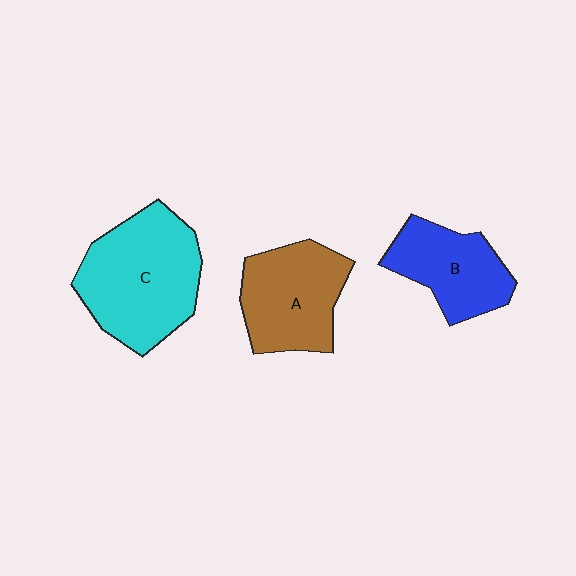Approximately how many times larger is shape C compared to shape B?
Approximately 1.6 times.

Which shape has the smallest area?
Shape B (blue).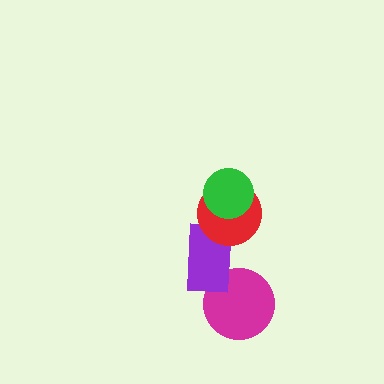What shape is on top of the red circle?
The green circle is on top of the red circle.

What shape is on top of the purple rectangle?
The red circle is on top of the purple rectangle.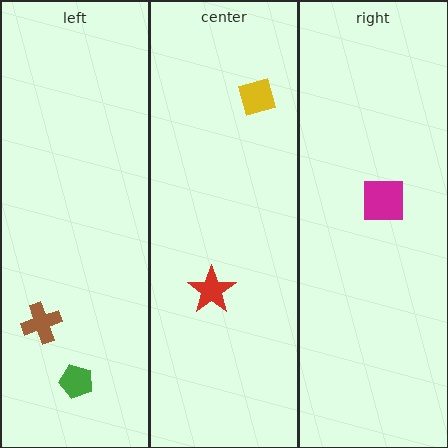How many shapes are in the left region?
2.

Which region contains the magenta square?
The right region.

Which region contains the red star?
The center region.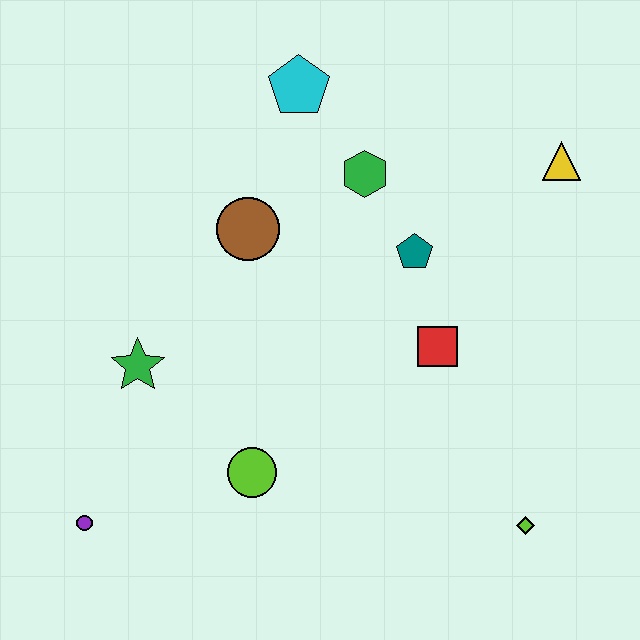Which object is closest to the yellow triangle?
The teal pentagon is closest to the yellow triangle.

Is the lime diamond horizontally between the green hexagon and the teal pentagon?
No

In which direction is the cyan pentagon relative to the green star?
The cyan pentagon is above the green star.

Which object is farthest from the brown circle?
The lime diamond is farthest from the brown circle.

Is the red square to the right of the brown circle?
Yes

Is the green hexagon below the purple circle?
No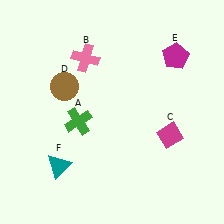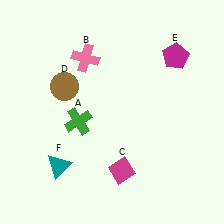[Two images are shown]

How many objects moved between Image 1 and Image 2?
1 object moved between the two images.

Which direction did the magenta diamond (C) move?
The magenta diamond (C) moved left.